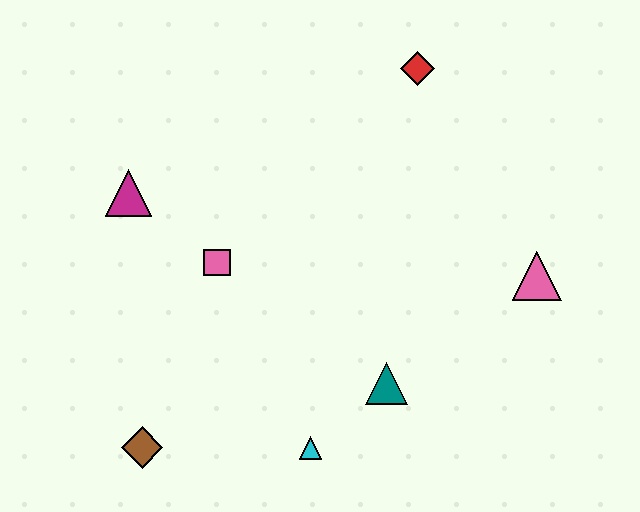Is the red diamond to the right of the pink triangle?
No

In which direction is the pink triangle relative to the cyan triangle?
The pink triangle is to the right of the cyan triangle.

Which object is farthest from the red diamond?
The brown diamond is farthest from the red diamond.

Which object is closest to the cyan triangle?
The teal triangle is closest to the cyan triangle.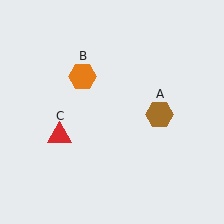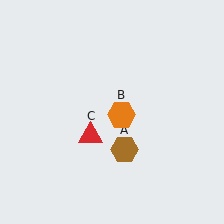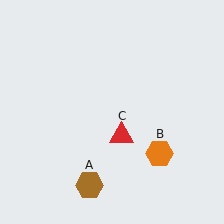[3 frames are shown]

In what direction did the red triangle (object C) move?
The red triangle (object C) moved right.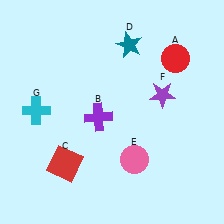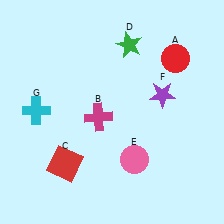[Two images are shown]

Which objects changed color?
B changed from purple to magenta. D changed from teal to green.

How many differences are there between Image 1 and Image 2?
There are 2 differences between the two images.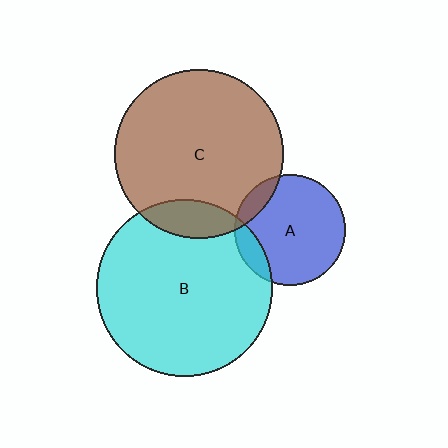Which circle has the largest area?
Circle B (cyan).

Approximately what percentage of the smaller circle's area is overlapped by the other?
Approximately 10%.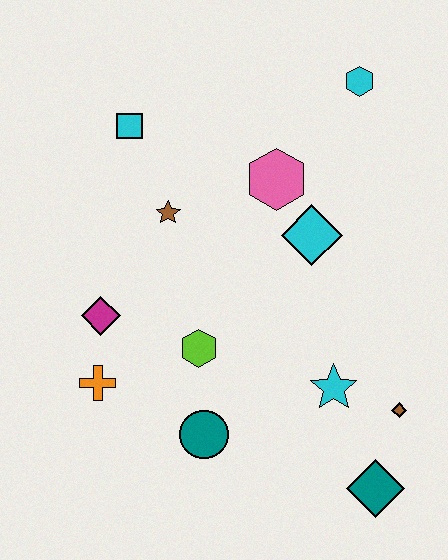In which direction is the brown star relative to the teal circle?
The brown star is above the teal circle.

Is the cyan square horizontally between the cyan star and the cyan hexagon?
No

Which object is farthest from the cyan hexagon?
The teal diamond is farthest from the cyan hexagon.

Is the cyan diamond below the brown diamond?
No